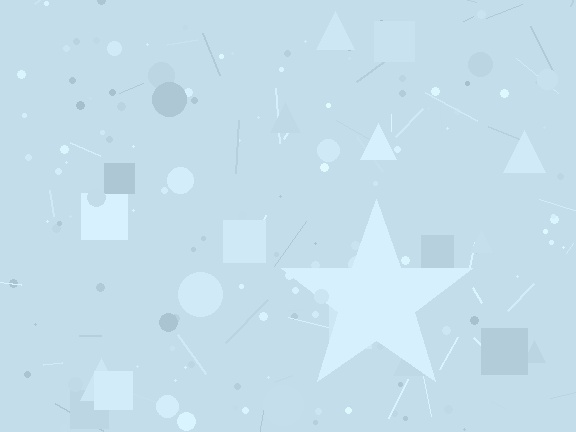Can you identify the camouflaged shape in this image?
The camouflaged shape is a star.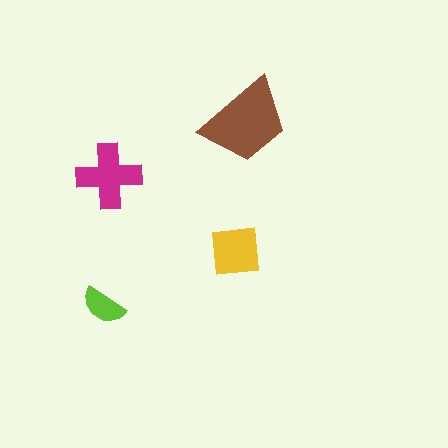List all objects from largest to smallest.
The brown trapezoid, the magenta cross, the yellow square, the lime semicircle.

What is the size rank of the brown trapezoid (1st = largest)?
1st.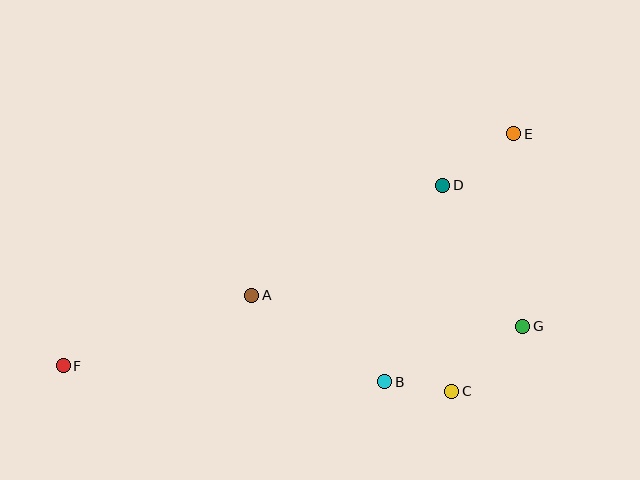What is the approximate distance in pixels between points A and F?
The distance between A and F is approximately 201 pixels.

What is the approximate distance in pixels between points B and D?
The distance between B and D is approximately 205 pixels.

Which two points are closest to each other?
Points B and C are closest to each other.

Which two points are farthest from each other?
Points E and F are farthest from each other.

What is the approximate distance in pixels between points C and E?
The distance between C and E is approximately 265 pixels.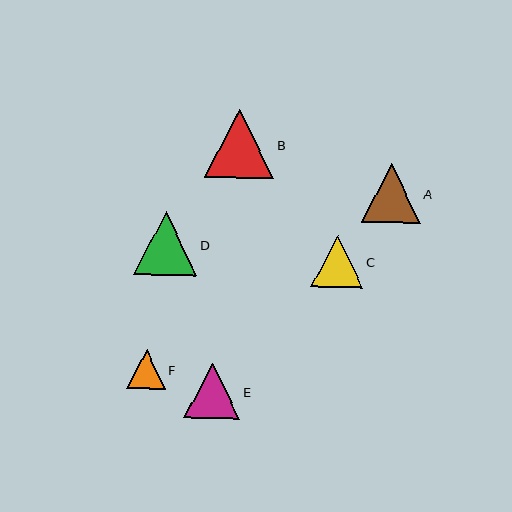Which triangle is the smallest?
Triangle F is the smallest with a size of approximately 38 pixels.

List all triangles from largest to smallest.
From largest to smallest: B, D, A, E, C, F.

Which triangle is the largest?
Triangle B is the largest with a size of approximately 69 pixels.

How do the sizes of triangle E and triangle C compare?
Triangle E and triangle C are approximately the same size.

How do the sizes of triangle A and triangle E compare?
Triangle A and triangle E are approximately the same size.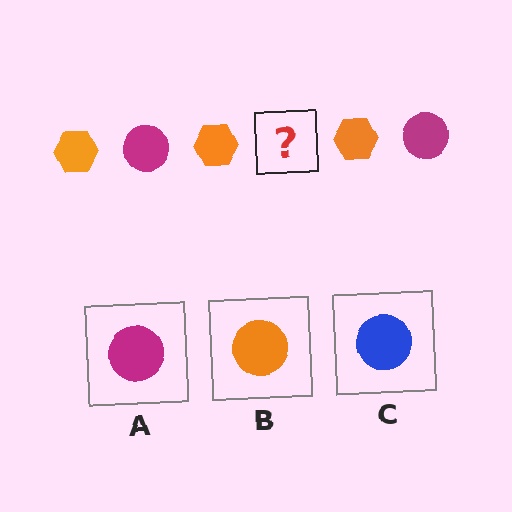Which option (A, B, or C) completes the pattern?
A.